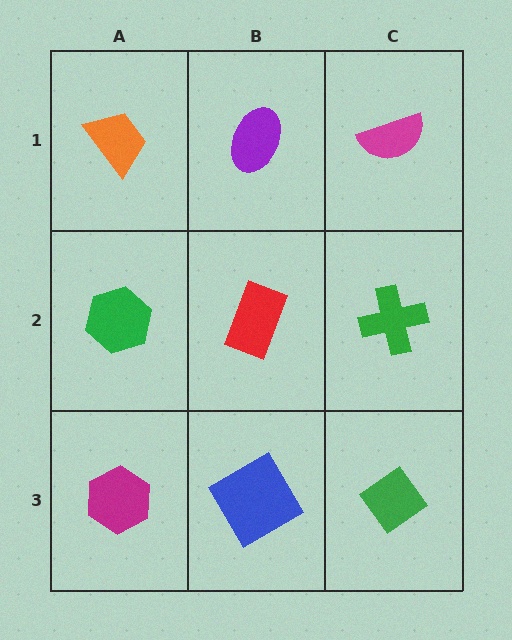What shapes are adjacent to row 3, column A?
A green hexagon (row 2, column A), a blue diamond (row 3, column B).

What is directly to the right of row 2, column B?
A green cross.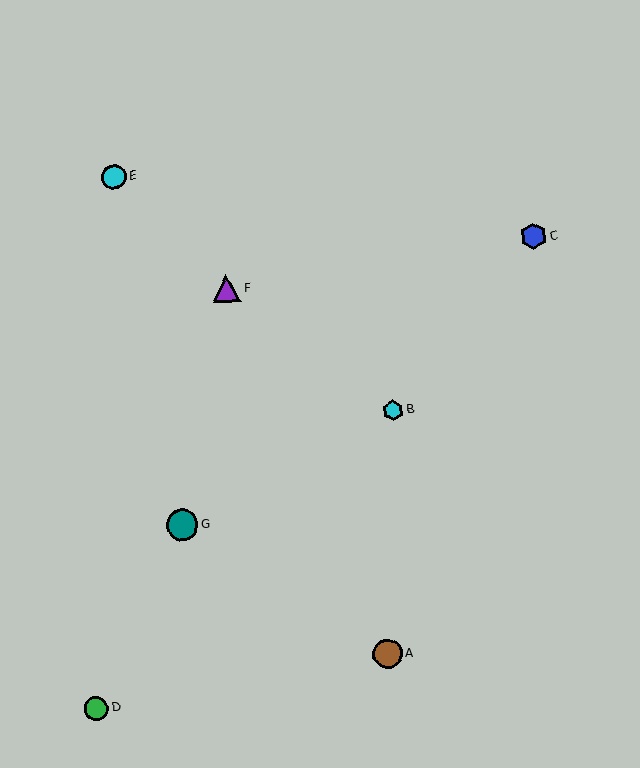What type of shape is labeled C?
Shape C is a blue hexagon.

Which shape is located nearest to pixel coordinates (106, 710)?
The green circle (labeled D) at (96, 708) is nearest to that location.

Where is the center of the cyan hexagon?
The center of the cyan hexagon is at (393, 411).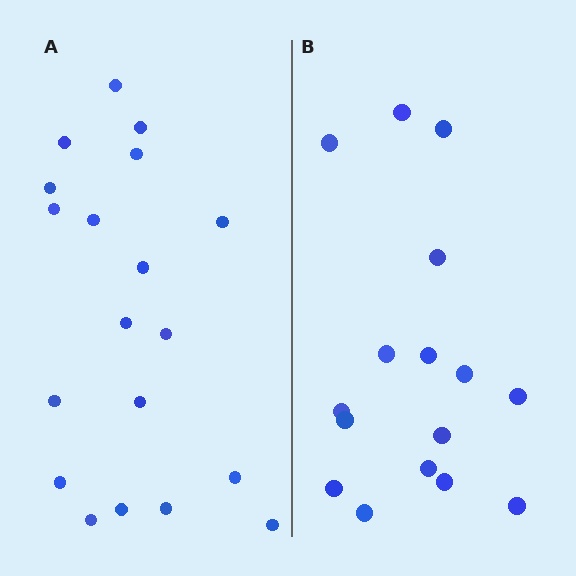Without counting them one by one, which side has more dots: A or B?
Region A (the left region) has more dots.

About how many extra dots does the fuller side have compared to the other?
Region A has just a few more — roughly 2 or 3 more dots than region B.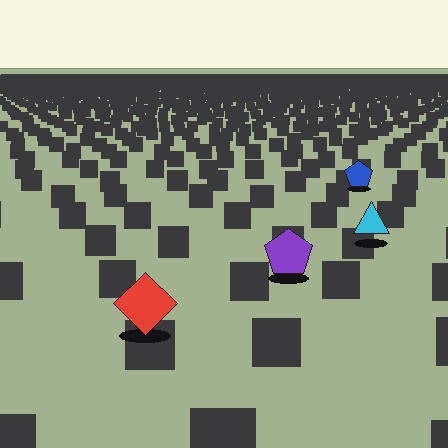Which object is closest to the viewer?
The red diamond is closest. The texture marks near it are larger and more spread out.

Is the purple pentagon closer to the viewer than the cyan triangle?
Yes. The purple pentagon is closer — you can tell from the texture gradient: the ground texture is coarser near it.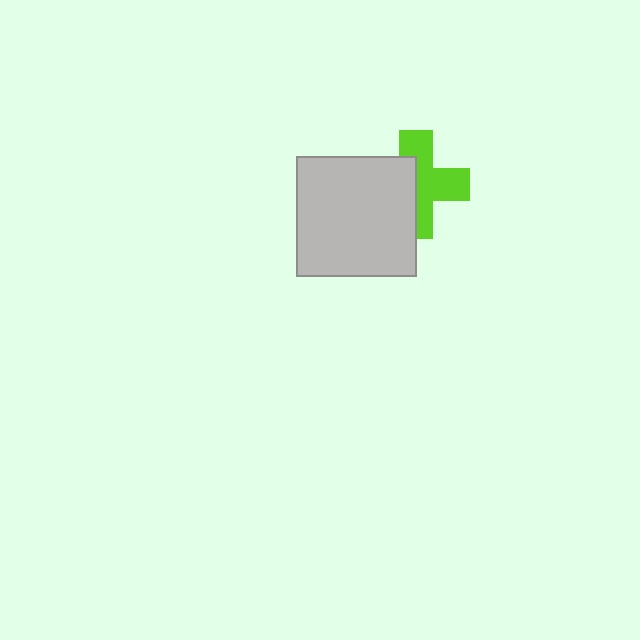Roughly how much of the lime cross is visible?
About half of it is visible (roughly 55%).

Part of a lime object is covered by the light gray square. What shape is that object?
It is a cross.